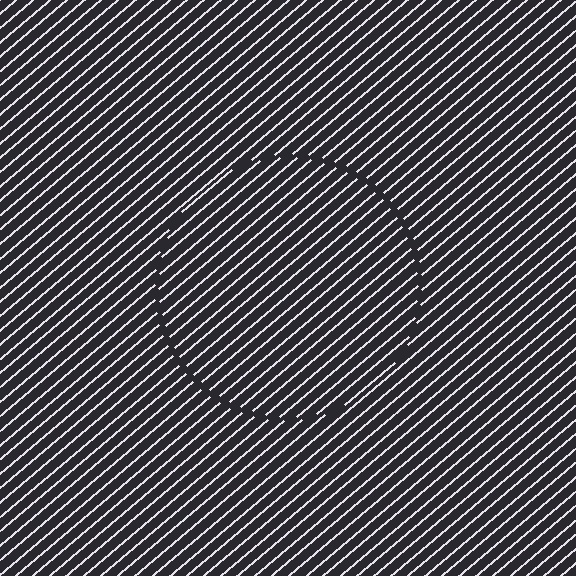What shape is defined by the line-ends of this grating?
An illusory circle. The interior of the shape contains the same grating, shifted by half a period — the contour is defined by the phase discontinuity where line-ends from the inner and outer gratings abut.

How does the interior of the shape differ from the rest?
The interior of the shape contains the same grating, shifted by half a period — the contour is defined by the phase discontinuity where line-ends from the inner and outer gratings abut.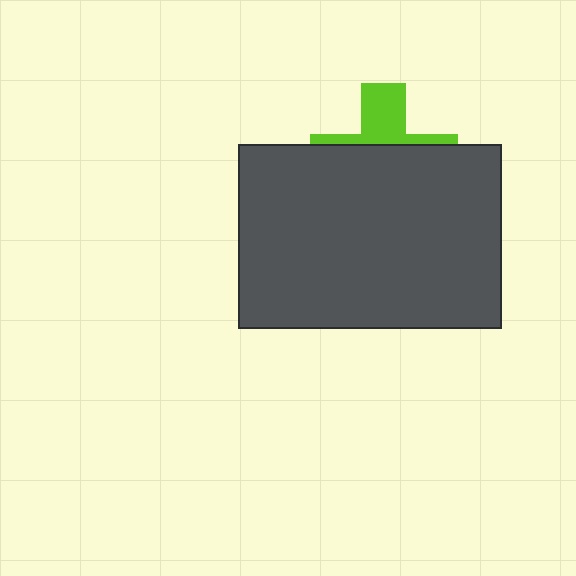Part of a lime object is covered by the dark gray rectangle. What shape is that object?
It is a cross.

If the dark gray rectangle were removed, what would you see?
You would see the complete lime cross.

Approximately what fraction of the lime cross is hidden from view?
Roughly 67% of the lime cross is hidden behind the dark gray rectangle.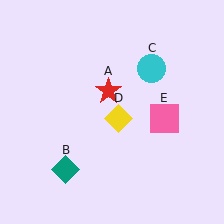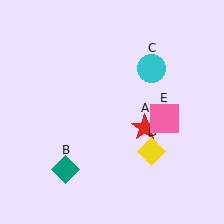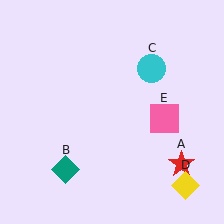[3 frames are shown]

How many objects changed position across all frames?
2 objects changed position: red star (object A), yellow diamond (object D).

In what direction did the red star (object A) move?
The red star (object A) moved down and to the right.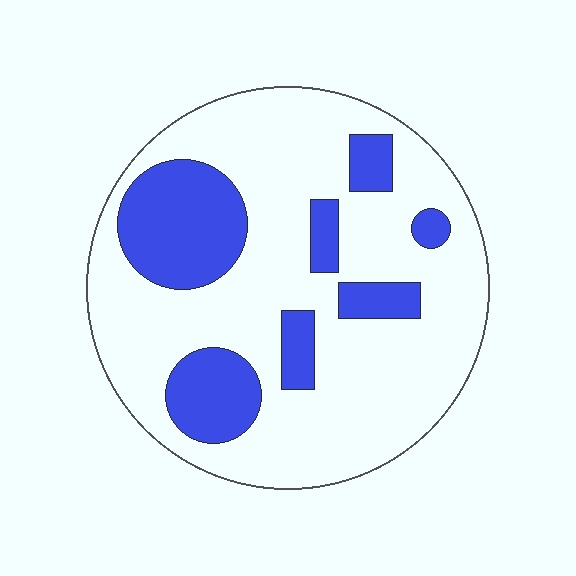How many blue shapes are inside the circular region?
7.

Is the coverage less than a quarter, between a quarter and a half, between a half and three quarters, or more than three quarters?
Between a quarter and a half.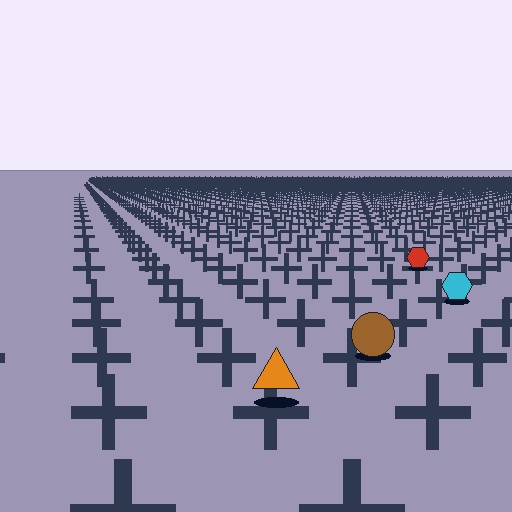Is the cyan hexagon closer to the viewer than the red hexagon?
Yes. The cyan hexagon is closer — you can tell from the texture gradient: the ground texture is coarser near it.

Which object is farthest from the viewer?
The red hexagon is farthest from the viewer. It appears smaller and the ground texture around it is denser.